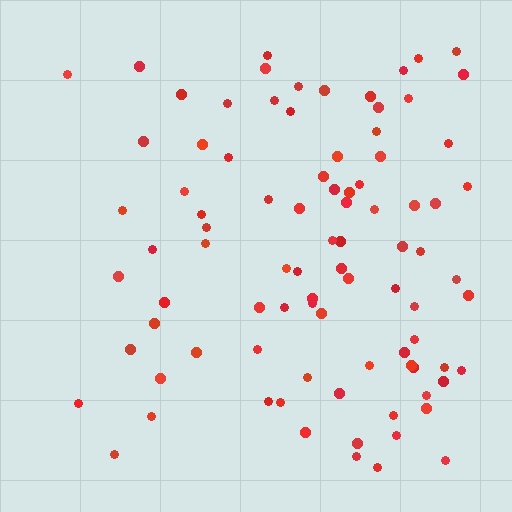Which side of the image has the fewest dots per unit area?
The left.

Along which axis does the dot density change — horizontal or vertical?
Horizontal.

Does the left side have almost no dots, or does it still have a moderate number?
Still a moderate number, just noticeably fewer than the right.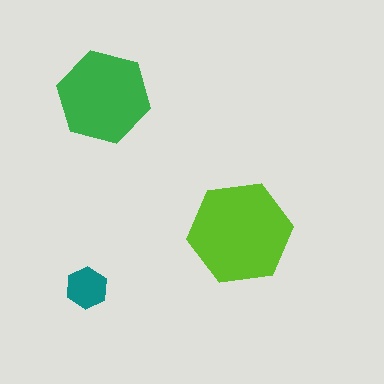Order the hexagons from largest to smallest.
the lime one, the green one, the teal one.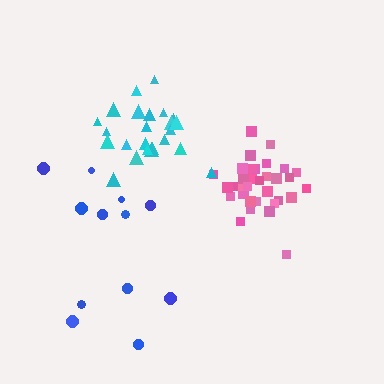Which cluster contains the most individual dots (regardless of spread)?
Pink (35).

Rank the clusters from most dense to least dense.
pink, cyan, blue.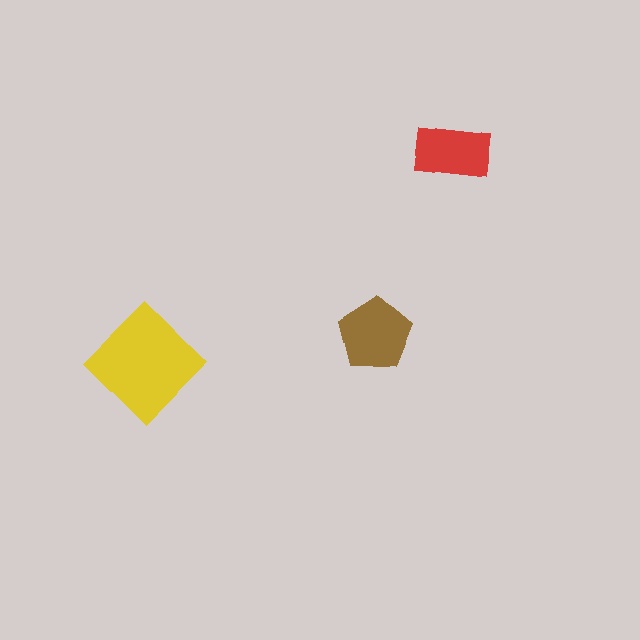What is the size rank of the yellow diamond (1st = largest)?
1st.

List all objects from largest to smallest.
The yellow diamond, the brown pentagon, the red rectangle.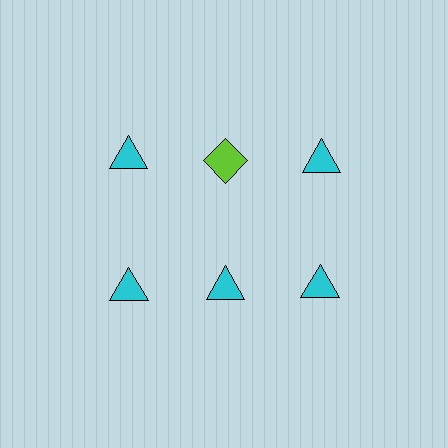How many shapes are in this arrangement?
There are 6 shapes arranged in a grid pattern.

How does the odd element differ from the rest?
It differs in both color (lime instead of cyan) and shape (diamond instead of triangle).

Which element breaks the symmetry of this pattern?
The lime diamond in the top row, second from left column breaks the symmetry. All other shapes are cyan triangles.